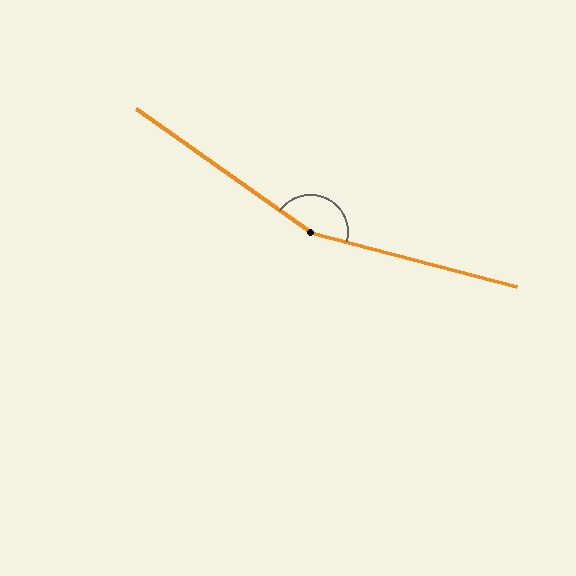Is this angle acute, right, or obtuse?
It is obtuse.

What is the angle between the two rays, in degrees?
Approximately 160 degrees.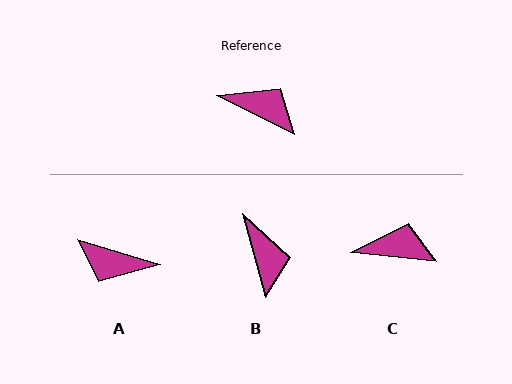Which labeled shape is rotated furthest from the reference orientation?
A, about 170 degrees away.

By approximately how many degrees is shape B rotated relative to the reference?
Approximately 48 degrees clockwise.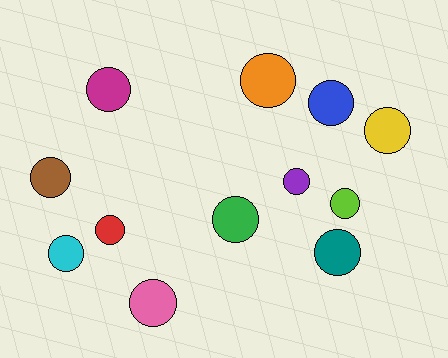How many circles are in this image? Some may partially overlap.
There are 12 circles.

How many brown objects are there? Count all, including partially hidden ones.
There is 1 brown object.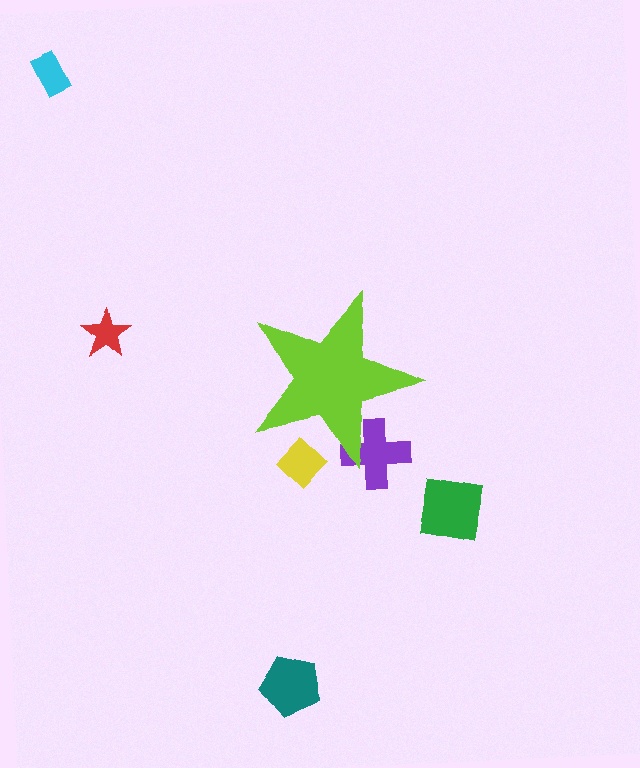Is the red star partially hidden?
No, the red star is fully visible.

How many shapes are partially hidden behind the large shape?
2 shapes are partially hidden.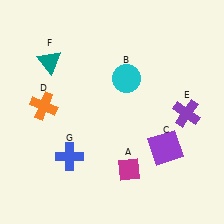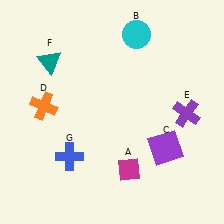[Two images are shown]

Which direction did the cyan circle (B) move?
The cyan circle (B) moved up.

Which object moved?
The cyan circle (B) moved up.